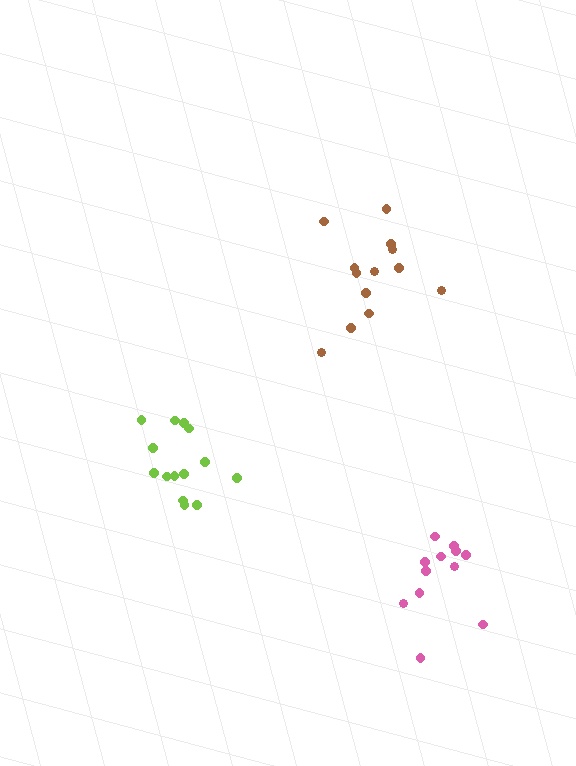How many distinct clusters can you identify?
There are 3 distinct clusters.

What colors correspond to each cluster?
The clusters are colored: lime, brown, pink.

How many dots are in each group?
Group 1: 14 dots, Group 2: 13 dots, Group 3: 12 dots (39 total).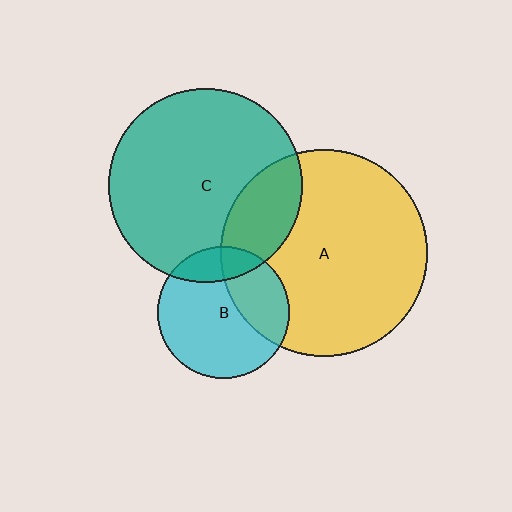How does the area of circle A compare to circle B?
Approximately 2.5 times.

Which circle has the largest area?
Circle A (yellow).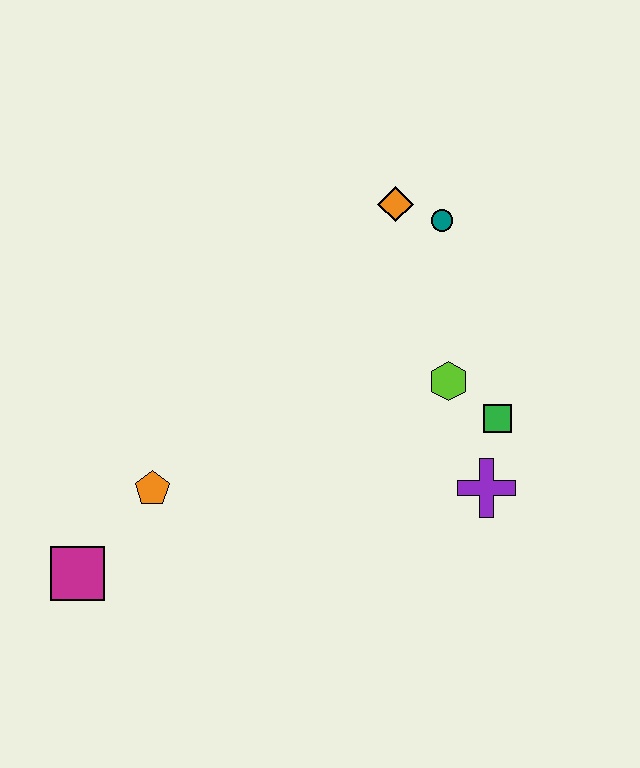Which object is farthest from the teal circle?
The magenta square is farthest from the teal circle.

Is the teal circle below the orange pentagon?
No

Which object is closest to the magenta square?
The orange pentagon is closest to the magenta square.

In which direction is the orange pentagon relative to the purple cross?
The orange pentagon is to the left of the purple cross.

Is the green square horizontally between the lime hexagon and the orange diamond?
No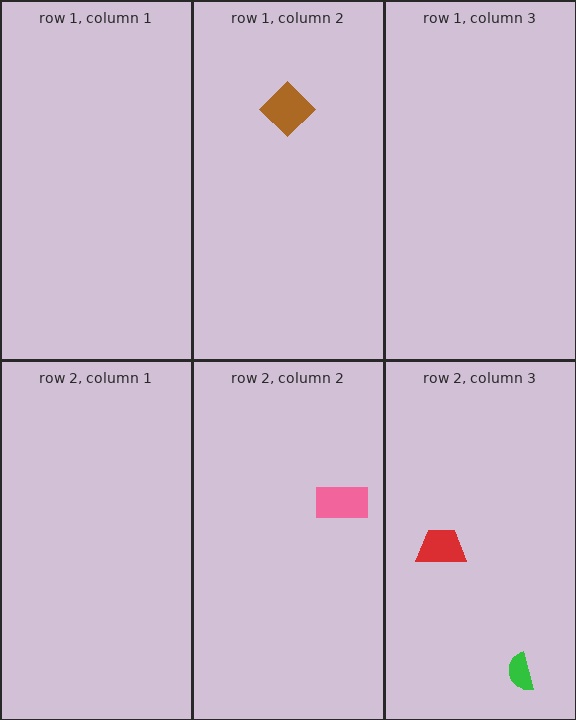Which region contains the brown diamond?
The row 1, column 2 region.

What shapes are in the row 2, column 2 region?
The pink rectangle.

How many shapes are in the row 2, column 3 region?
2.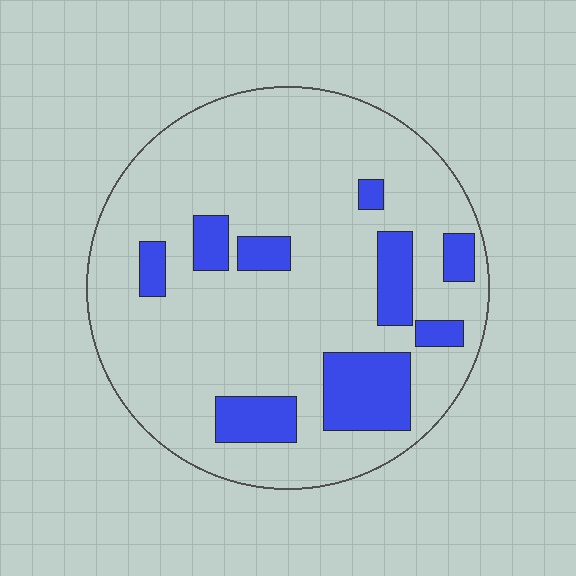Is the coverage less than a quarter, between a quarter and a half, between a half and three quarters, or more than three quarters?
Less than a quarter.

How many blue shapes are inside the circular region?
9.